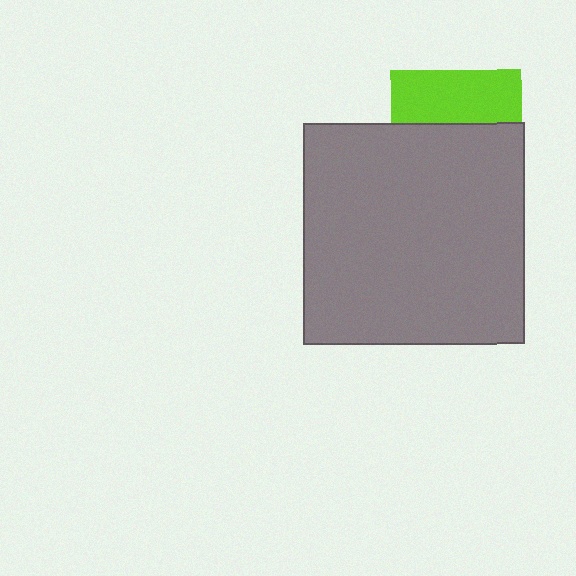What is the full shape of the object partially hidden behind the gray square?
The partially hidden object is a lime square.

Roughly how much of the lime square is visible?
A small part of it is visible (roughly 41%).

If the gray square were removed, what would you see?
You would see the complete lime square.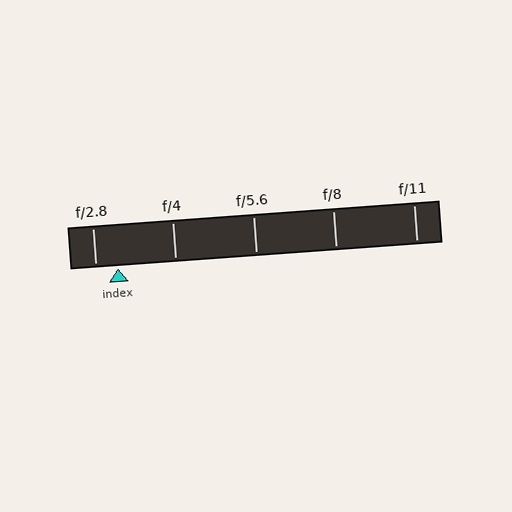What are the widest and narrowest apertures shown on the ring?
The widest aperture shown is f/2.8 and the narrowest is f/11.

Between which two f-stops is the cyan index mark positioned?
The index mark is between f/2.8 and f/4.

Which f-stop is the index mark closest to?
The index mark is closest to f/2.8.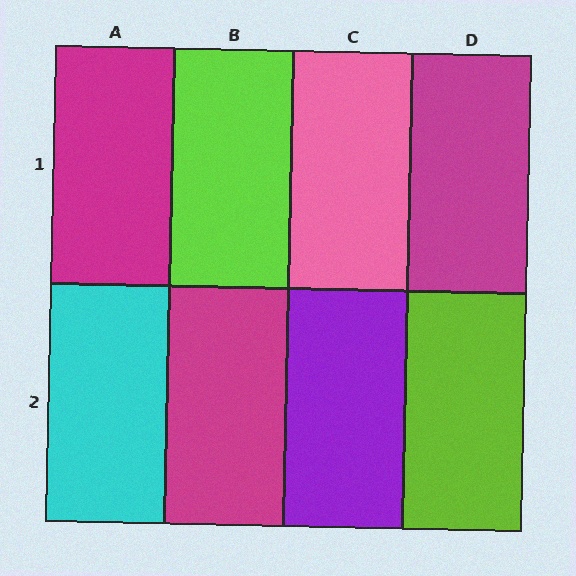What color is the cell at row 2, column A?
Cyan.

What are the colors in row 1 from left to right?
Magenta, lime, pink, magenta.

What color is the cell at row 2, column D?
Lime.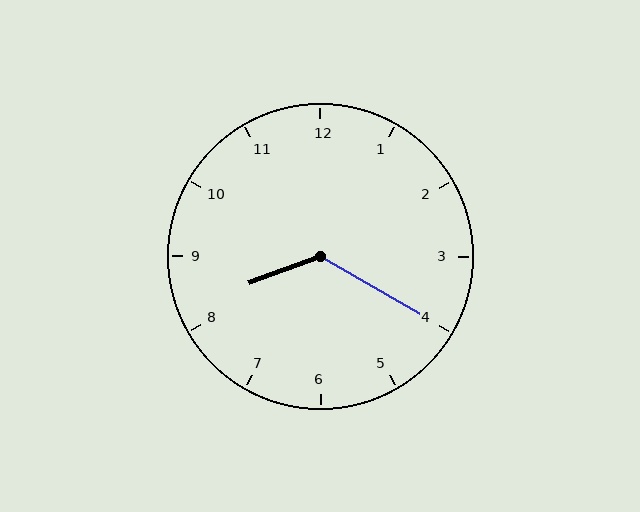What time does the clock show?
8:20.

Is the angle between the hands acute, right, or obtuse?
It is obtuse.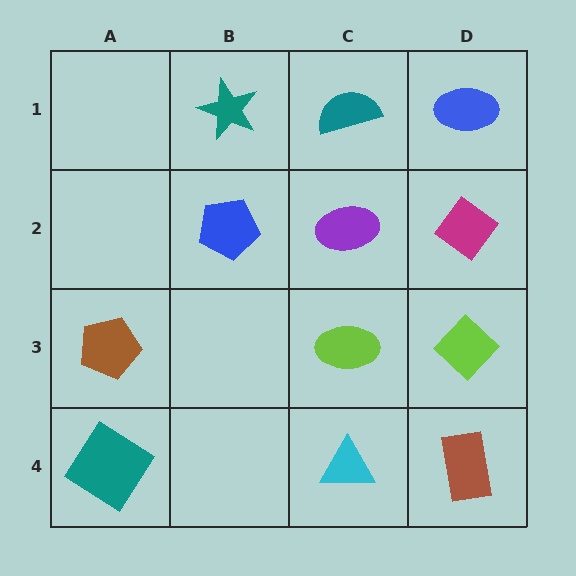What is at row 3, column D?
A lime diamond.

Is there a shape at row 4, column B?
No, that cell is empty.